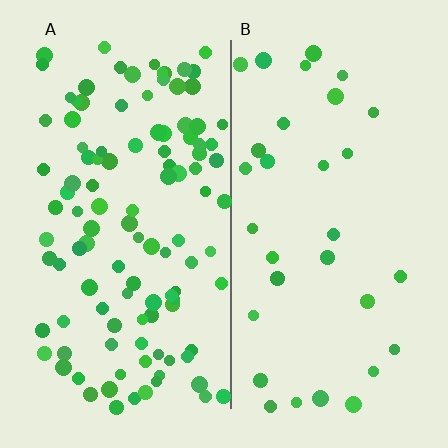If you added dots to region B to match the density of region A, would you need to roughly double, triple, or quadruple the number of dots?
Approximately triple.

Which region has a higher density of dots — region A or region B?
A (the left).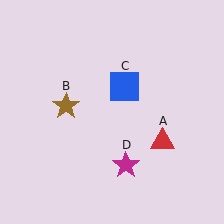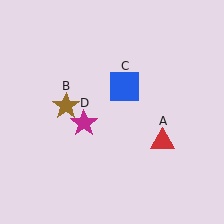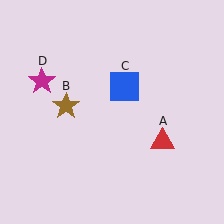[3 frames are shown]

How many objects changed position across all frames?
1 object changed position: magenta star (object D).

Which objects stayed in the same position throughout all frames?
Red triangle (object A) and brown star (object B) and blue square (object C) remained stationary.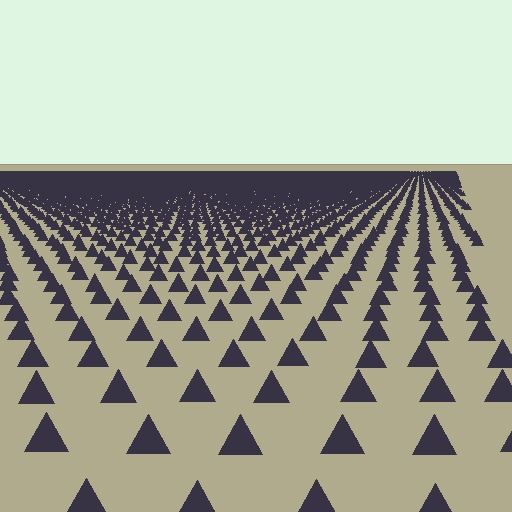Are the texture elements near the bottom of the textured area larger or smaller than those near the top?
Larger. Near the bottom, elements are closer to the viewer and appear at a bigger on-screen size.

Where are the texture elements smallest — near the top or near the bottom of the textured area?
Near the top.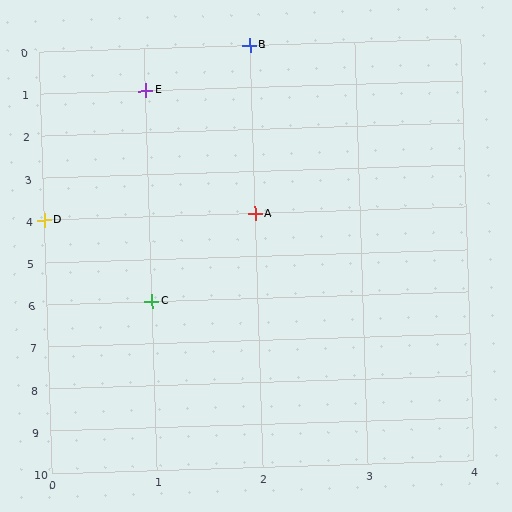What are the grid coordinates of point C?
Point C is at grid coordinates (1, 6).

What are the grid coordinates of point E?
Point E is at grid coordinates (1, 1).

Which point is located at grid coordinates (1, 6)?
Point C is at (1, 6).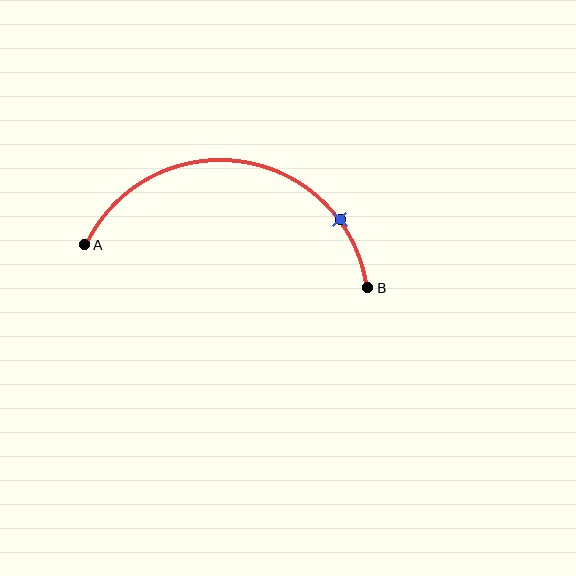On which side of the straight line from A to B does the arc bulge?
The arc bulges above the straight line connecting A and B.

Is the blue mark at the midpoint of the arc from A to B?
No. The blue mark lies on the arc but is closer to endpoint B. The arc midpoint would be at the point on the curve equidistant along the arc from both A and B.